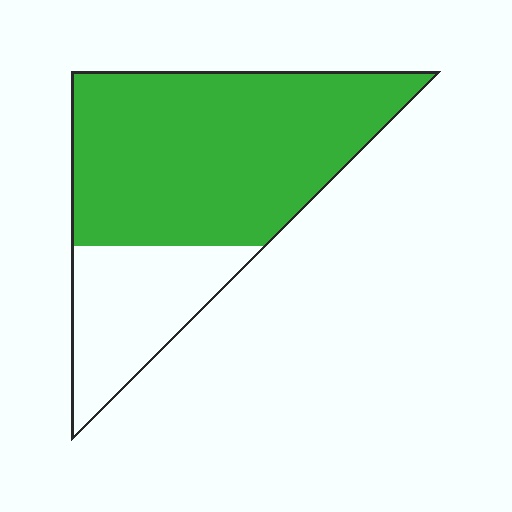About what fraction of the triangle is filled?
About three quarters (3/4).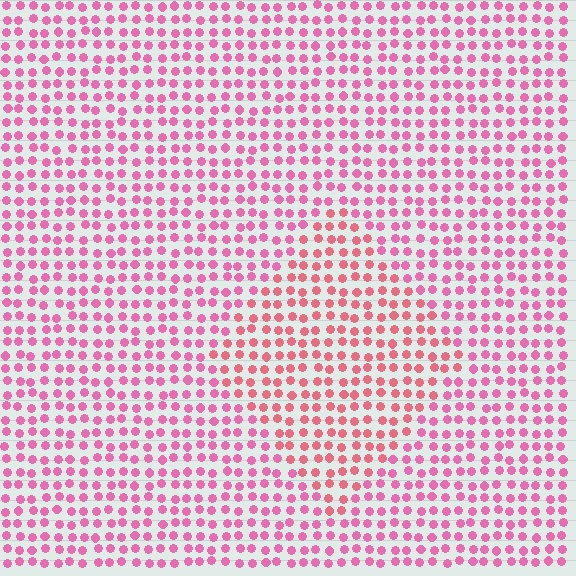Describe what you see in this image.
The image is filled with small pink elements in a uniform arrangement. A diamond-shaped region is visible where the elements are tinted to a slightly different hue, forming a subtle color boundary.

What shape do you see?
I see a diamond.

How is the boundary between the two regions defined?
The boundary is defined purely by a slight shift in hue (about 23 degrees). Spacing, size, and orientation are identical on both sides.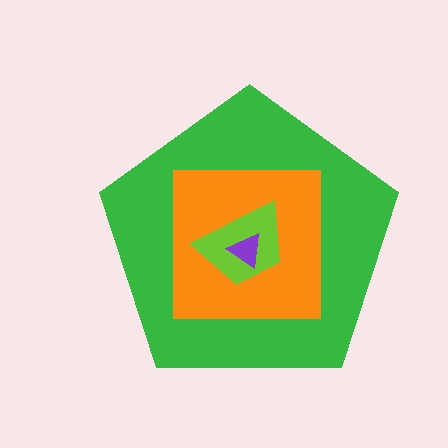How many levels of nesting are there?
4.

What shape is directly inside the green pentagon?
The orange square.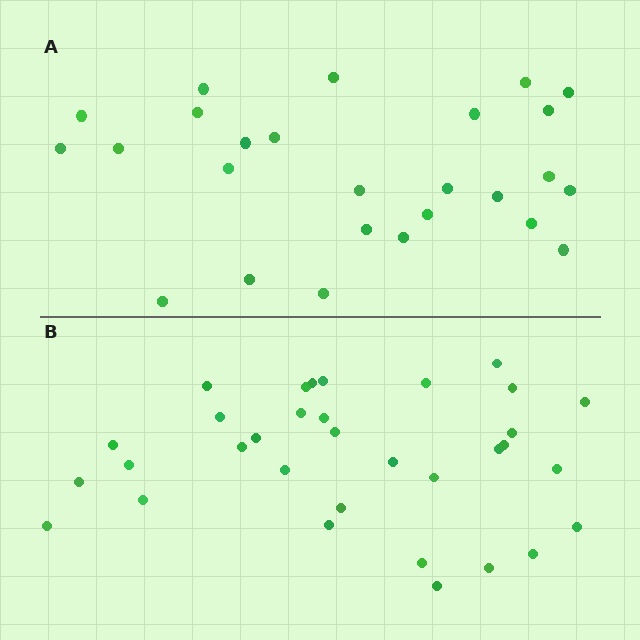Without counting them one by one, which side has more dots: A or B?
Region B (the bottom region) has more dots.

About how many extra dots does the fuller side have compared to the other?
Region B has roughly 8 or so more dots than region A.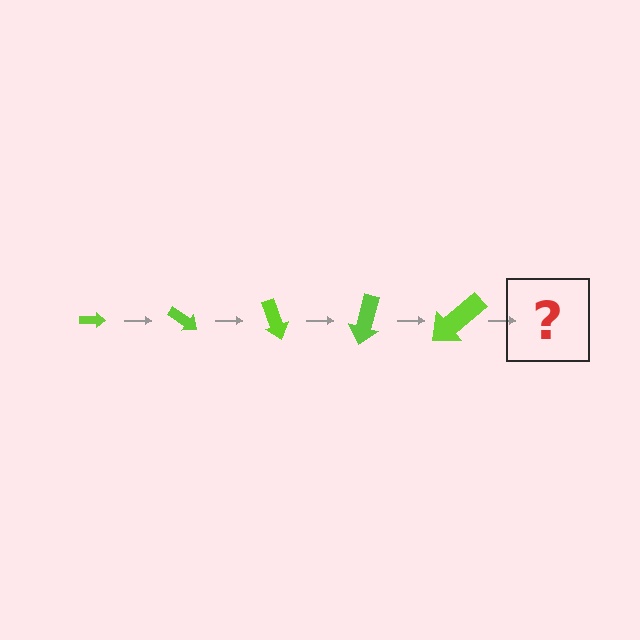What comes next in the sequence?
The next element should be an arrow, larger than the previous one and rotated 175 degrees from the start.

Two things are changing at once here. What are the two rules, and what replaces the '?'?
The two rules are that the arrow grows larger each step and it rotates 35 degrees each step. The '?' should be an arrow, larger than the previous one and rotated 175 degrees from the start.